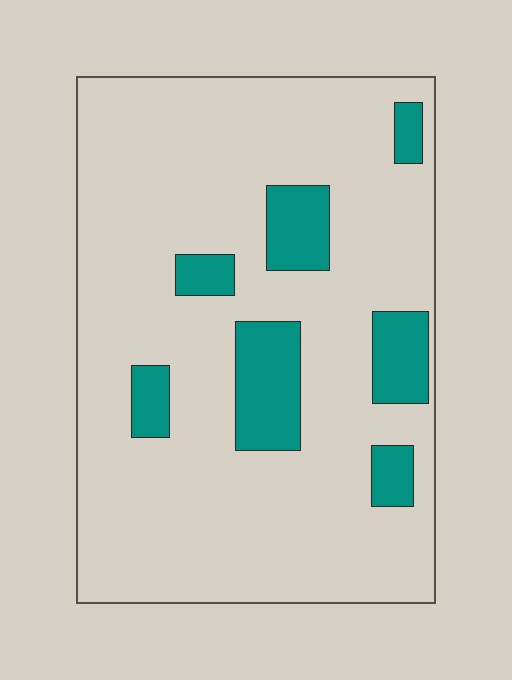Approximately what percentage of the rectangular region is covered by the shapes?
Approximately 15%.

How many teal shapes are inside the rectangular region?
7.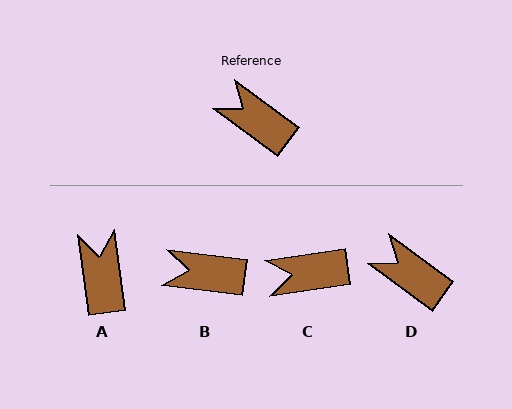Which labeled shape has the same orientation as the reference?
D.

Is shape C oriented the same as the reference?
No, it is off by about 45 degrees.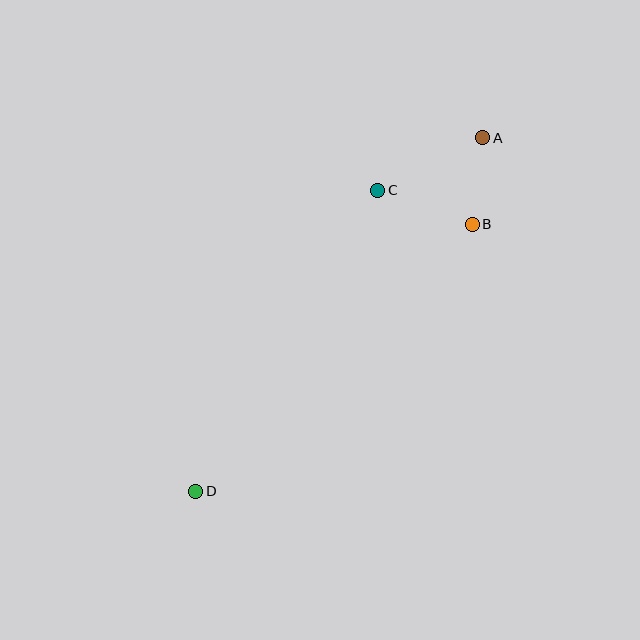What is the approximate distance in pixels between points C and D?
The distance between C and D is approximately 352 pixels.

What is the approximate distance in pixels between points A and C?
The distance between A and C is approximately 118 pixels.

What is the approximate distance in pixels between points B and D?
The distance between B and D is approximately 384 pixels.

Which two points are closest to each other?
Points A and B are closest to each other.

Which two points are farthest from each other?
Points A and D are farthest from each other.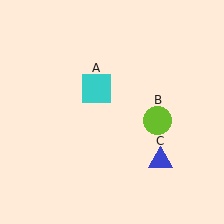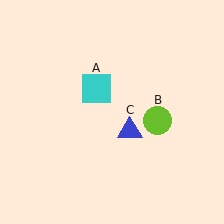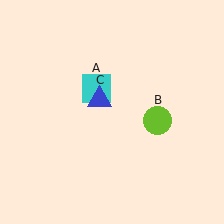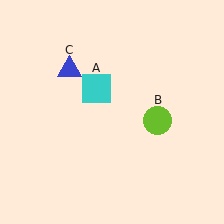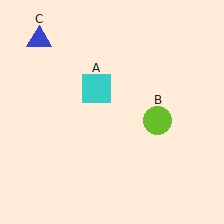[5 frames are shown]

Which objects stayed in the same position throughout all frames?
Cyan square (object A) and lime circle (object B) remained stationary.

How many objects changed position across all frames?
1 object changed position: blue triangle (object C).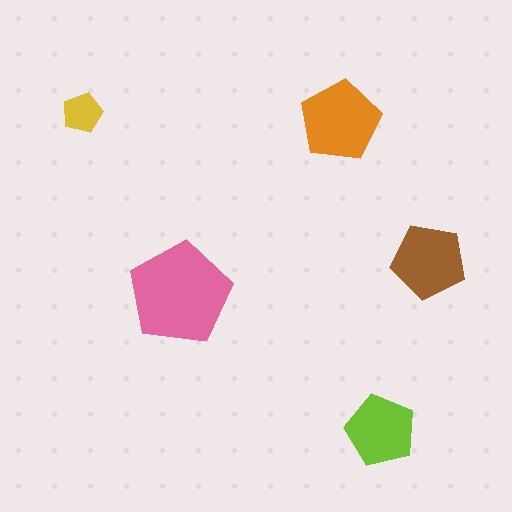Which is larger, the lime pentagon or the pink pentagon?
The pink one.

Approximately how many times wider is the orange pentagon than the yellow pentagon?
About 2 times wider.